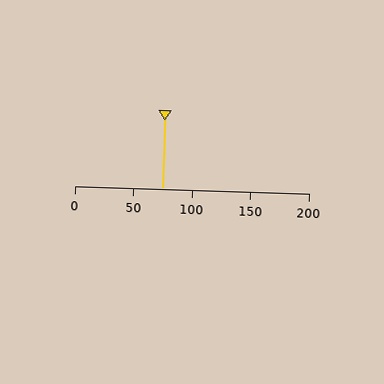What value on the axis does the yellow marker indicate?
The marker indicates approximately 75.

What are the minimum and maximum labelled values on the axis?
The axis runs from 0 to 200.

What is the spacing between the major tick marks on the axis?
The major ticks are spaced 50 apart.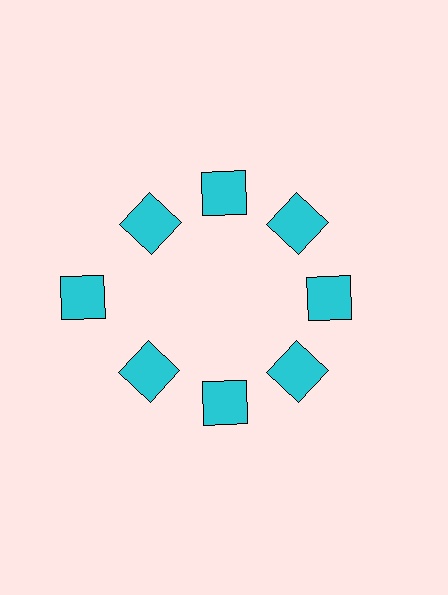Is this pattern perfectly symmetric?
No. The 8 cyan squares are arranged in a ring, but one element near the 9 o'clock position is pushed outward from the center, breaking the 8-fold rotational symmetry.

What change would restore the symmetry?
The symmetry would be restored by moving it inward, back onto the ring so that all 8 squares sit at equal angles and equal distance from the center.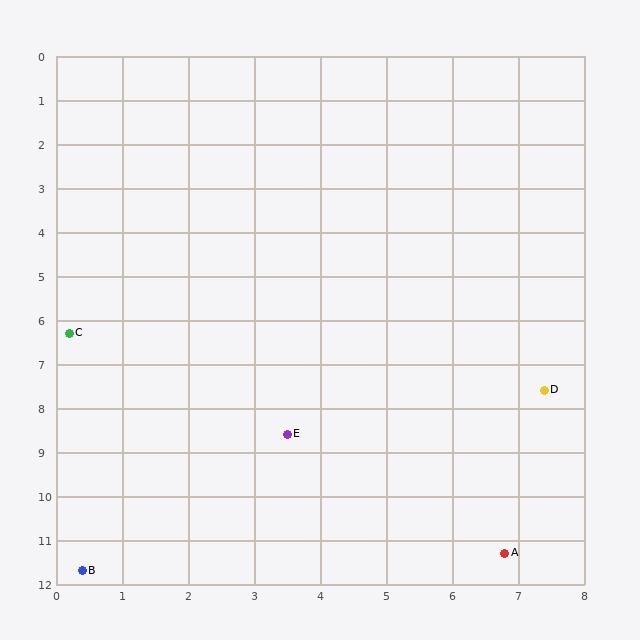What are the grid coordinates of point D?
Point D is at approximately (7.4, 7.6).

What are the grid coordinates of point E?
Point E is at approximately (3.5, 8.6).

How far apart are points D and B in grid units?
Points D and B are about 8.1 grid units apart.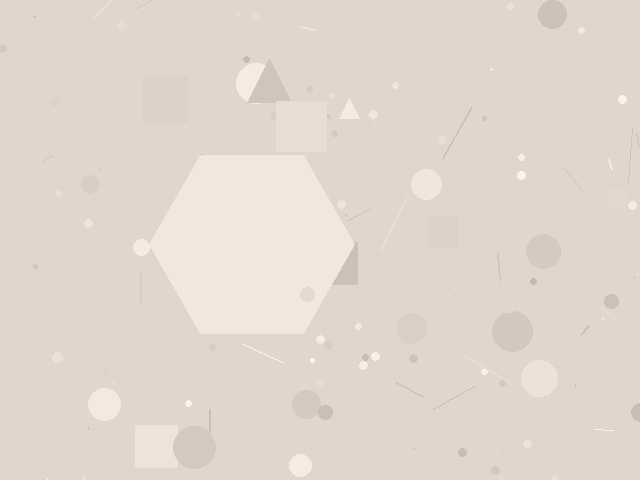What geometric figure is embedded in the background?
A hexagon is embedded in the background.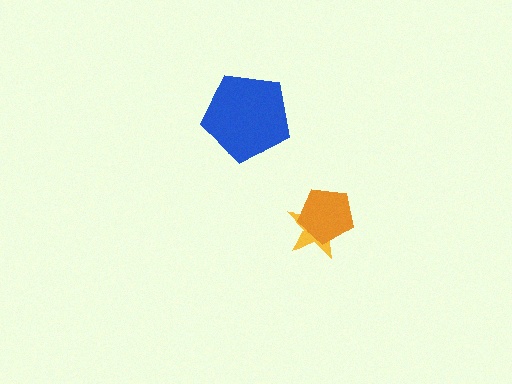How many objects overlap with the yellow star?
1 object overlaps with the yellow star.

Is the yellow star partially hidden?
Yes, it is partially covered by another shape.